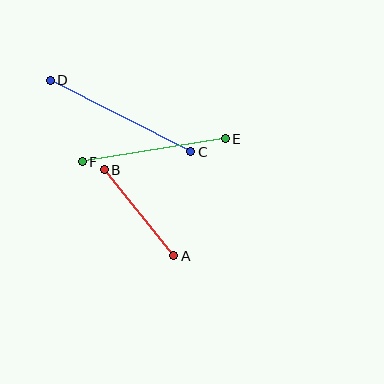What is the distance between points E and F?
The distance is approximately 145 pixels.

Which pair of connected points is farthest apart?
Points C and D are farthest apart.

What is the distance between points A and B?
The distance is approximately 110 pixels.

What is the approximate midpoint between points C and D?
The midpoint is at approximately (120, 116) pixels.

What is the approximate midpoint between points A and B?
The midpoint is at approximately (139, 213) pixels.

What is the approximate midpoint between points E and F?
The midpoint is at approximately (154, 150) pixels.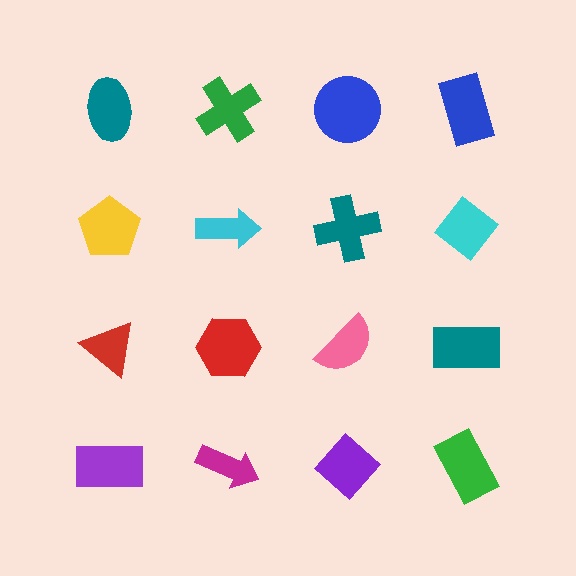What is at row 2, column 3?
A teal cross.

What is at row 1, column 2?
A green cross.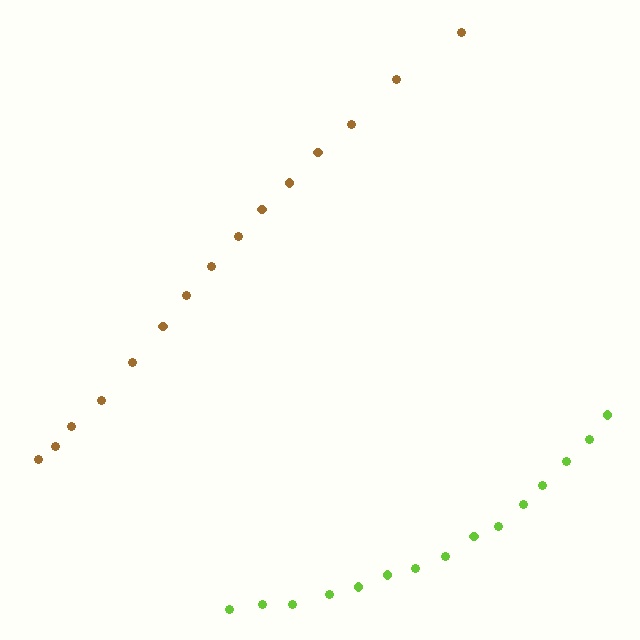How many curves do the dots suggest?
There are 2 distinct paths.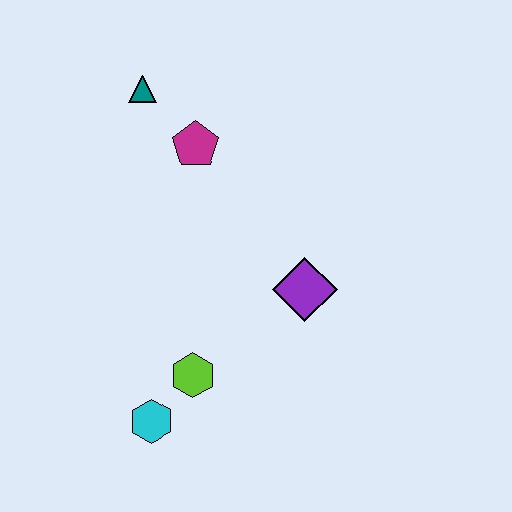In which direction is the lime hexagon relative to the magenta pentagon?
The lime hexagon is below the magenta pentagon.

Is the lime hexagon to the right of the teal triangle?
Yes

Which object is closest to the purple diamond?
The lime hexagon is closest to the purple diamond.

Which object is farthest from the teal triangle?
The cyan hexagon is farthest from the teal triangle.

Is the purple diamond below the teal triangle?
Yes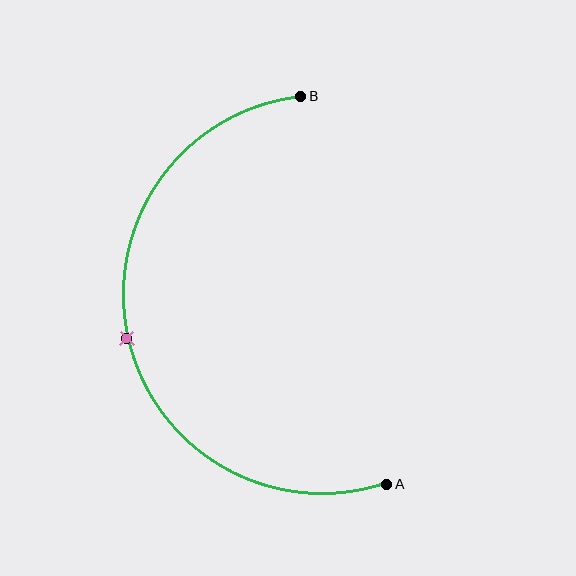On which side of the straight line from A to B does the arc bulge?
The arc bulges to the left of the straight line connecting A and B.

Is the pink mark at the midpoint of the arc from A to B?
Yes. The pink mark lies on the arc at equal arc-length from both A and B — it is the arc midpoint.